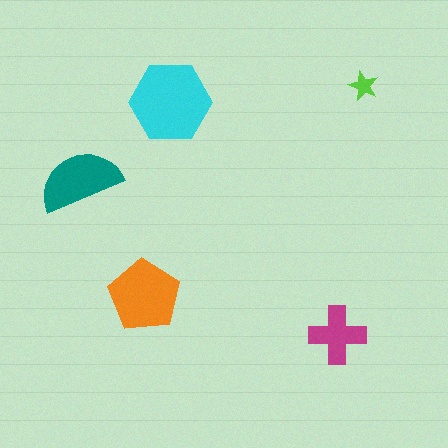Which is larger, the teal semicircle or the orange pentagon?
The orange pentagon.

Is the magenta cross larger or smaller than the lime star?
Larger.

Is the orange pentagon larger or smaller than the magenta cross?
Larger.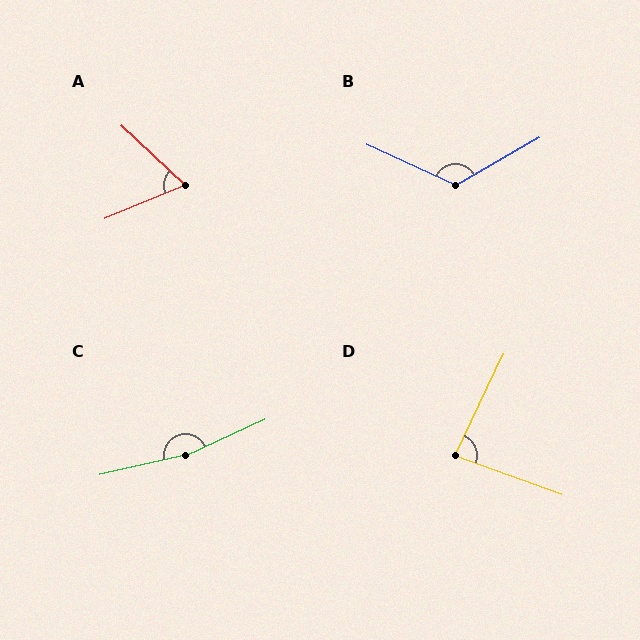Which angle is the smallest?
A, at approximately 66 degrees.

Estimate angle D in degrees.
Approximately 84 degrees.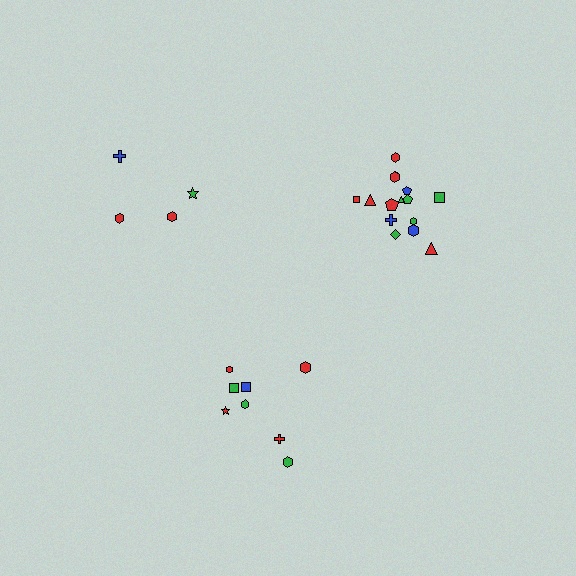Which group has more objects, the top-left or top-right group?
The top-right group.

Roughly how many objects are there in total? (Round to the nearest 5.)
Roughly 25 objects in total.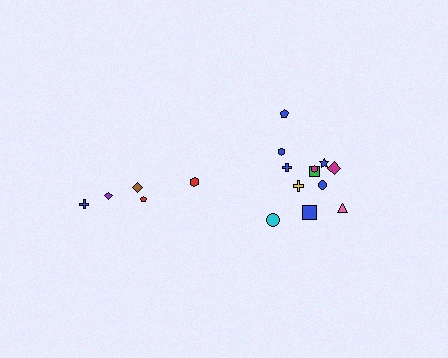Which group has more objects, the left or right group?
The right group.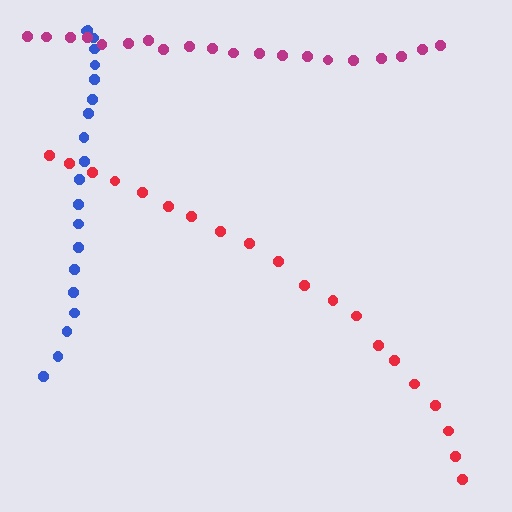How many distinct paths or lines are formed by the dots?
There are 3 distinct paths.